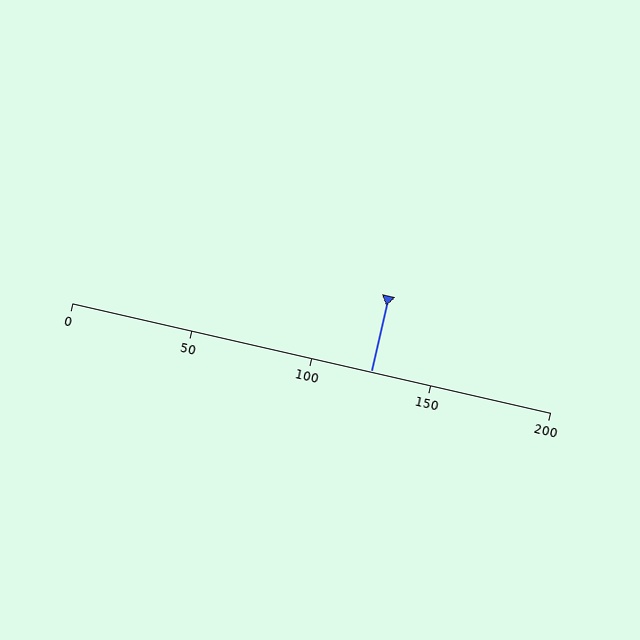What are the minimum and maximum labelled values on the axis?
The axis runs from 0 to 200.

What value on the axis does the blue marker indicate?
The marker indicates approximately 125.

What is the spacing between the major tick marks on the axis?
The major ticks are spaced 50 apart.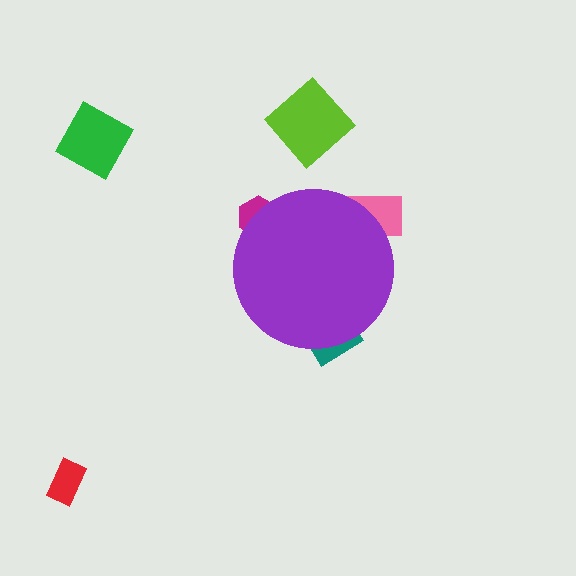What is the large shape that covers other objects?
A purple circle.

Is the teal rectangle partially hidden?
Yes, the teal rectangle is partially hidden behind the purple circle.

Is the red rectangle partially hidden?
No, the red rectangle is fully visible.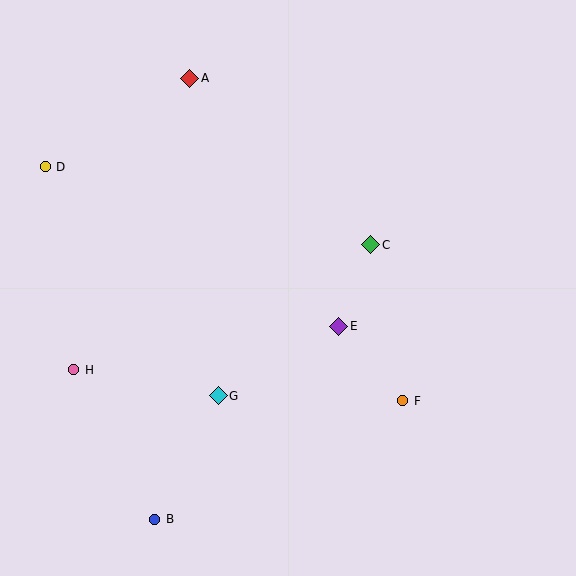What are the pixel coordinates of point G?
Point G is at (218, 396).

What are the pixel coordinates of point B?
Point B is at (155, 519).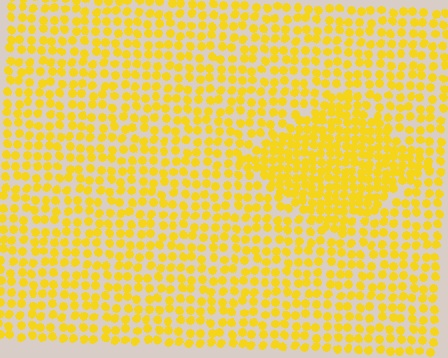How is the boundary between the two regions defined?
The boundary is defined by a change in element density (approximately 1.7x ratio). All elements are the same color, size, and shape.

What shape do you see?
I see a diamond.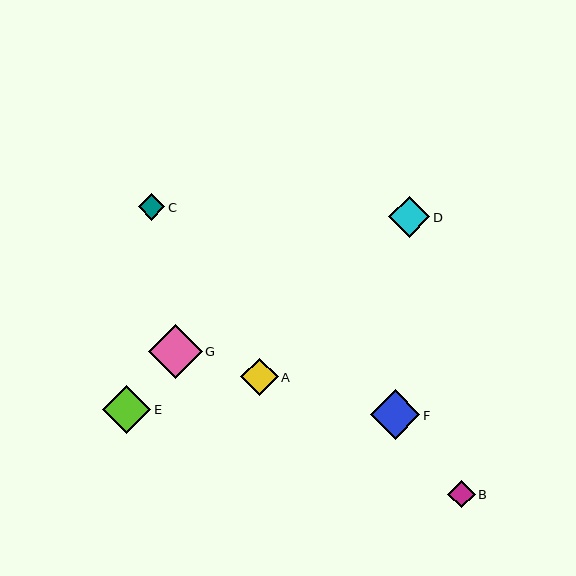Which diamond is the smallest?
Diamond C is the smallest with a size of approximately 27 pixels.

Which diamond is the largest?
Diamond G is the largest with a size of approximately 54 pixels.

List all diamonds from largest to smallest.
From largest to smallest: G, F, E, D, A, B, C.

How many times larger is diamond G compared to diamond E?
Diamond G is approximately 1.1 times the size of diamond E.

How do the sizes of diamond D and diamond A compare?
Diamond D and diamond A are approximately the same size.